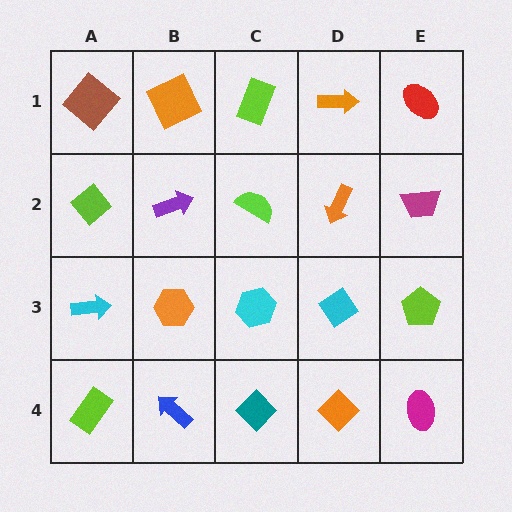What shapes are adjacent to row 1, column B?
A purple arrow (row 2, column B), a brown diamond (row 1, column A), a lime rectangle (row 1, column C).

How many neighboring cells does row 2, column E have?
3.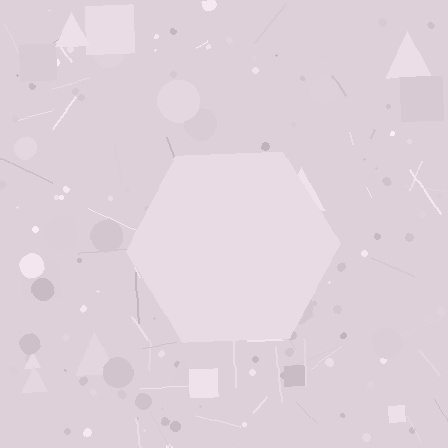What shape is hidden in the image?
A hexagon is hidden in the image.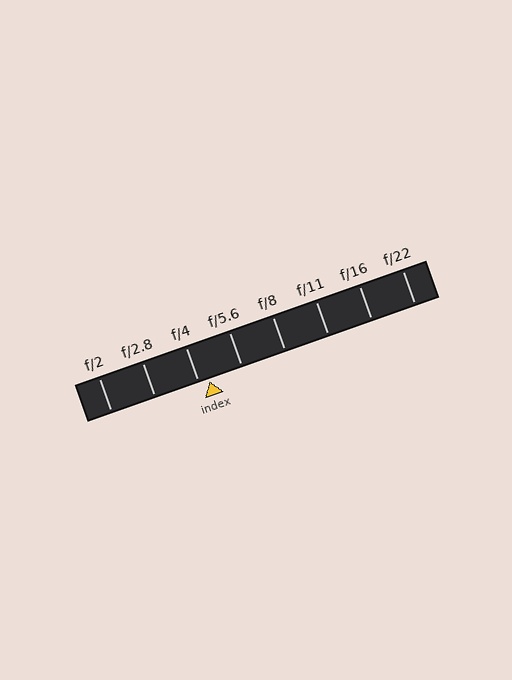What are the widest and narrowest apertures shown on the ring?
The widest aperture shown is f/2 and the narrowest is f/22.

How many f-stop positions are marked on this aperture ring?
There are 8 f-stop positions marked.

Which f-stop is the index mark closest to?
The index mark is closest to f/4.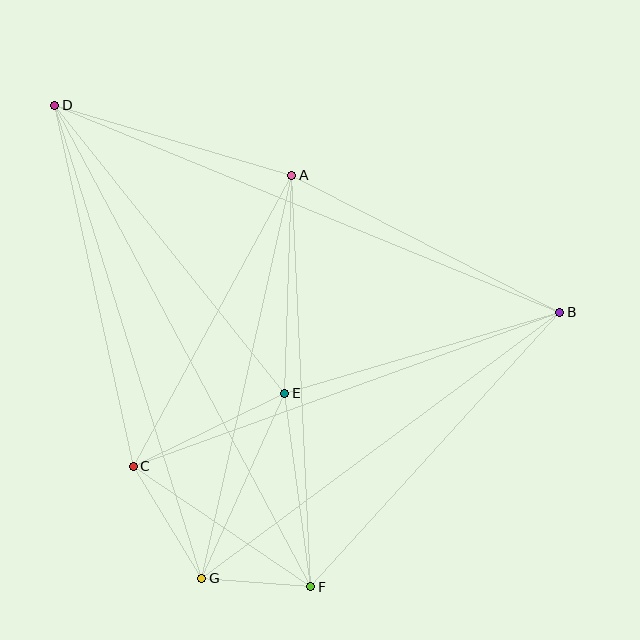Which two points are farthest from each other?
Points B and D are farthest from each other.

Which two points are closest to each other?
Points F and G are closest to each other.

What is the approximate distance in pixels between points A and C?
The distance between A and C is approximately 332 pixels.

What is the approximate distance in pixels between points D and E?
The distance between D and E is approximately 369 pixels.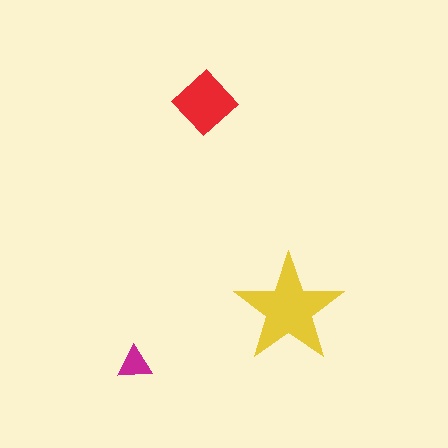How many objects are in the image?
There are 3 objects in the image.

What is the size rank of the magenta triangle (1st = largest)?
3rd.